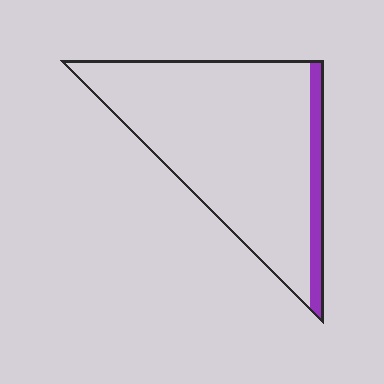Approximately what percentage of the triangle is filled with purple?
Approximately 10%.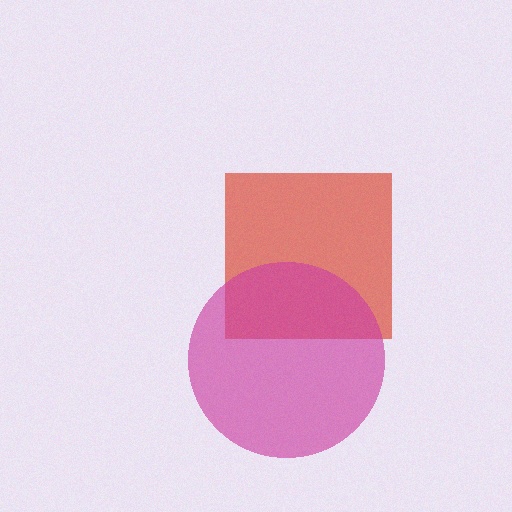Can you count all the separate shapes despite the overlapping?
Yes, there are 2 separate shapes.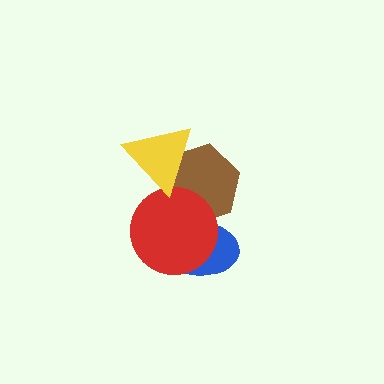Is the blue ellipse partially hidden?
Yes, it is partially covered by another shape.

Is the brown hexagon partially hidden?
Yes, it is partially covered by another shape.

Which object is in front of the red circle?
The yellow triangle is in front of the red circle.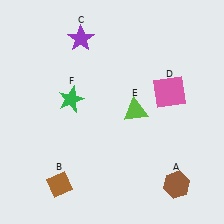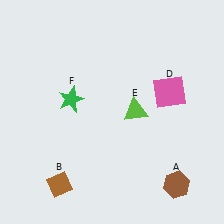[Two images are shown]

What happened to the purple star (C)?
The purple star (C) was removed in Image 2. It was in the top-left area of Image 1.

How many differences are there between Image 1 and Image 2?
There is 1 difference between the two images.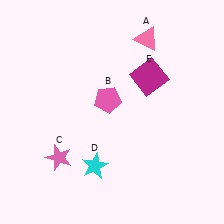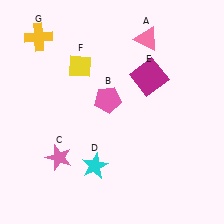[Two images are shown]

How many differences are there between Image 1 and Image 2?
There are 2 differences between the two images.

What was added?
A yellow diamond (F), a yellow cross (G) were added in Image 2.